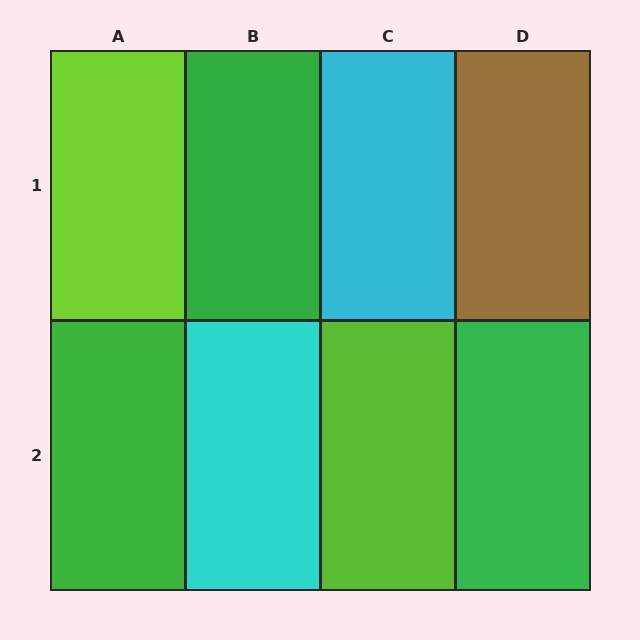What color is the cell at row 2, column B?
Cyan.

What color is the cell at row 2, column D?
Green.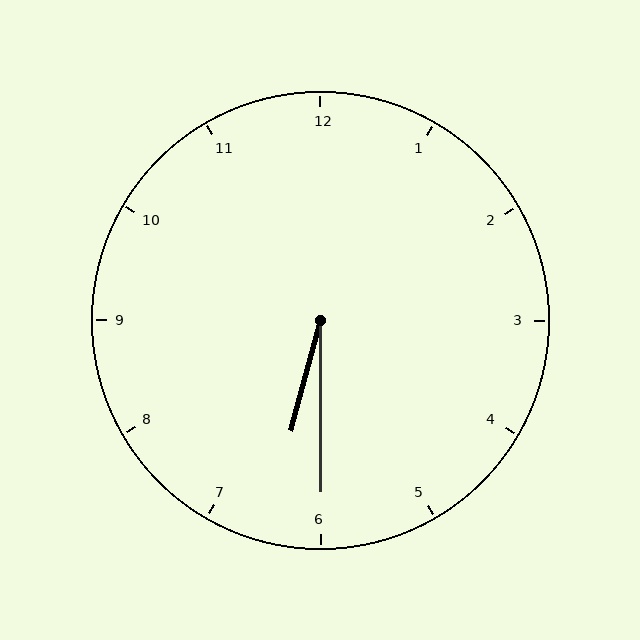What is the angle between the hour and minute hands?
Approximately 15 degrees.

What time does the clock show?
6:30.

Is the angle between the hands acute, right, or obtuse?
It is acute.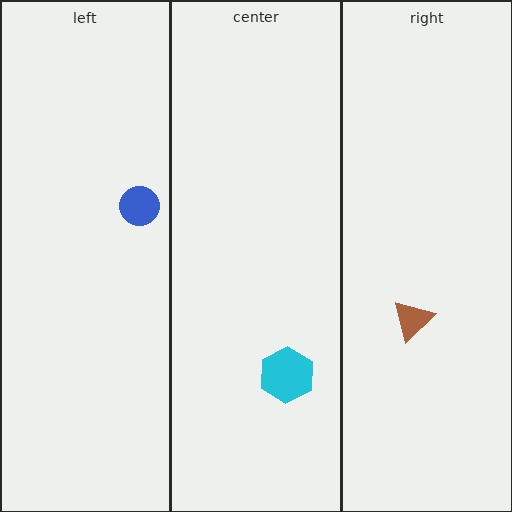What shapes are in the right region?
The brown triangle.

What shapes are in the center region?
The cyan hexagon.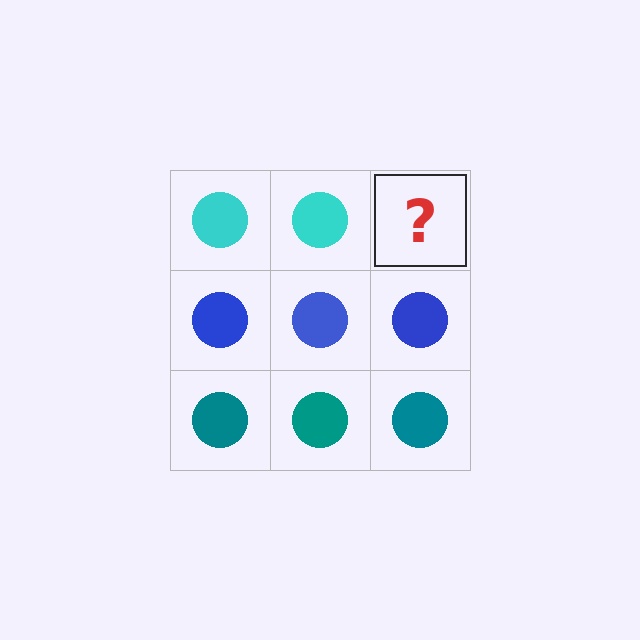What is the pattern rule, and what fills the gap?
The rule is that each row has a consistent color. The gap should be filled with a cyan circle.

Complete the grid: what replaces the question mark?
The question mark should be replaced with a cyan circle.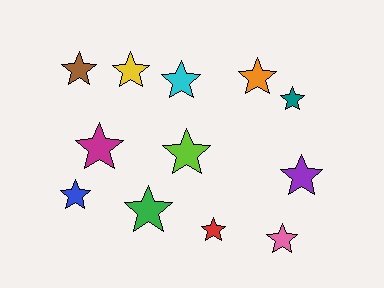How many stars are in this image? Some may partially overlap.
There are 12 stars.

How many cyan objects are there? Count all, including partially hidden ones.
There is 1 cyan object.